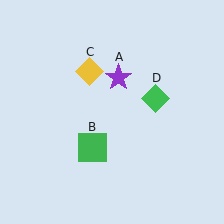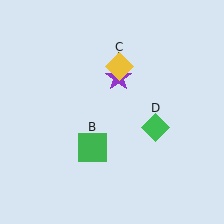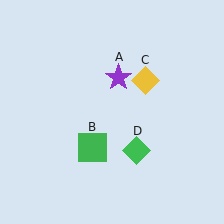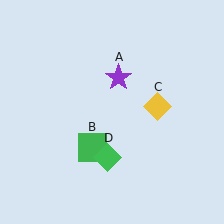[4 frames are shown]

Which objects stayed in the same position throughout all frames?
Purple star (object A) and green square (object B) remained stationary.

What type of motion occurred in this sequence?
The yellow diamond (object C), green diamond (object D) rotated clockwise around the center of the scene.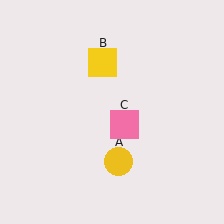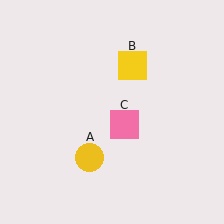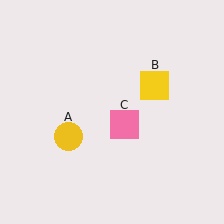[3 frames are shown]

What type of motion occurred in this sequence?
The yellow circle (object A), yellow square (object B) rotated clockwise around the center of the scene.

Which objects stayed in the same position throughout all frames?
Pink square (object C) remained stationary.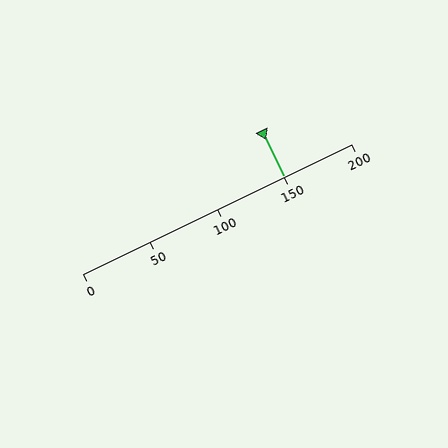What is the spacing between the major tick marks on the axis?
The major ticks are spaced 50 apart.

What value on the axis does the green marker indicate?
The marker indicates approximately 150.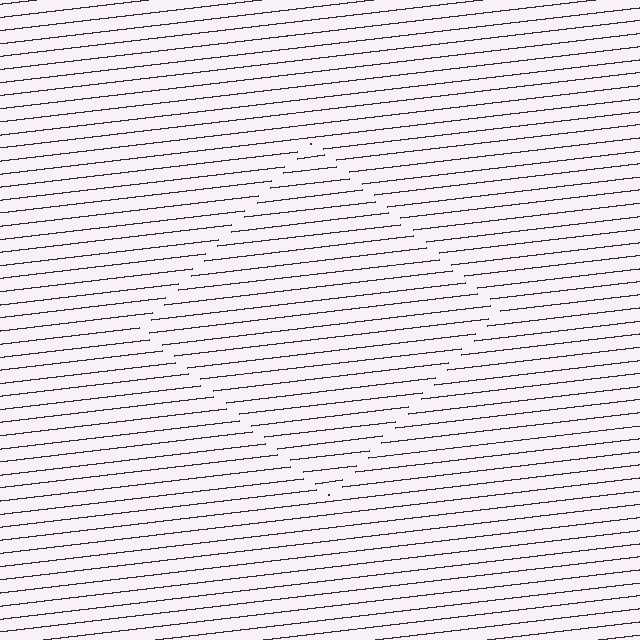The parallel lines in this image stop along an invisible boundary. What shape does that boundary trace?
An illusory square. The interior of the shape contains the same grating, shifted by half a period — the contour is defined by the phase discontinuity where line-ends from the inner and outer gratings abut.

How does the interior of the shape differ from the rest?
The interior of the shape contains the same grating, shifted by half a period — the contour is defined by the phase discontinuity where line-ends from the inner and outer gratings abut.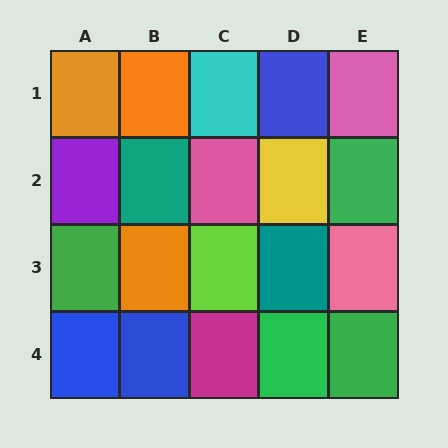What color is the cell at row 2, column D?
Yellow.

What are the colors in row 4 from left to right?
Blue, blue, magenta, green, green.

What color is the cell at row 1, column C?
Cyan.